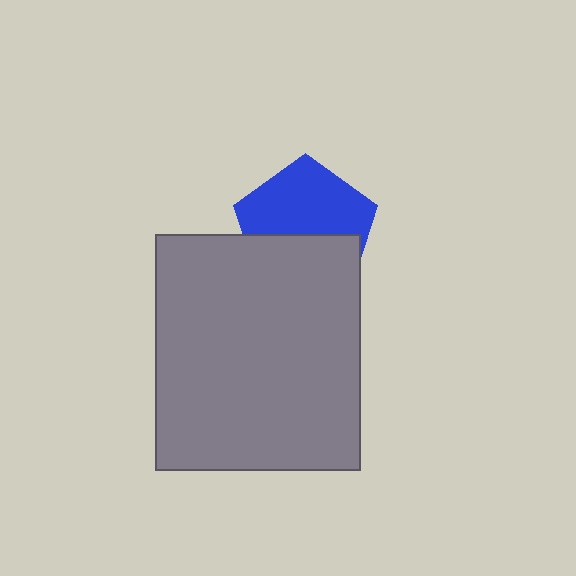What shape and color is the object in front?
The object in front is a gray rectangle.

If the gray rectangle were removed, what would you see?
You would see the complete blue pentagon.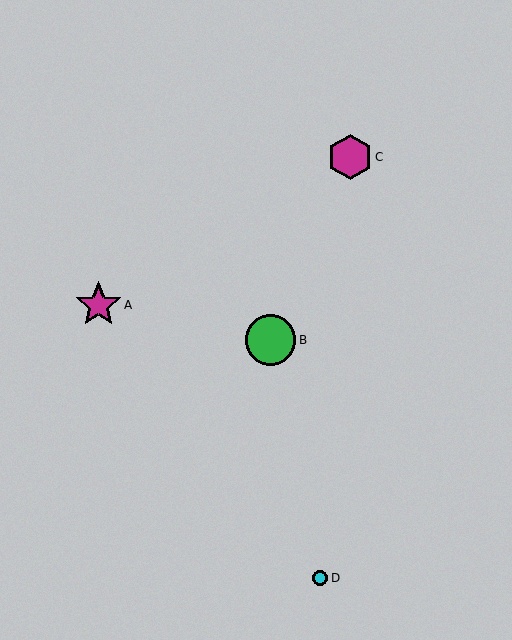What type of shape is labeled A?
Shape A is a magenta star.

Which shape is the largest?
The green circle (labeled B) is the largest.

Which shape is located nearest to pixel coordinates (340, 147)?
The magenta hexagon (labeled C) at (350, 157) is nearest to that location.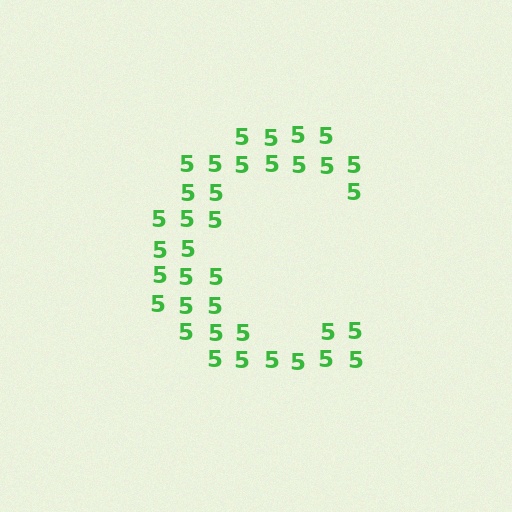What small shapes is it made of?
It is made of small digit 5's.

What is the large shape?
The large shape is the letter C.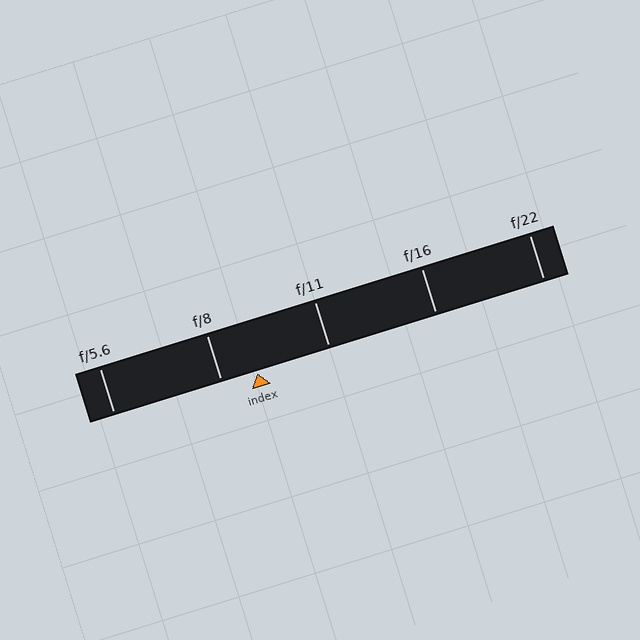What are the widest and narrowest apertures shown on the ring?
The widest aperture shown is f/5.6 and the narrowest is f/22.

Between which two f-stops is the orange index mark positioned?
The index mark is between f/8 and f/11.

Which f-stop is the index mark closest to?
The index mark is closest to f/8.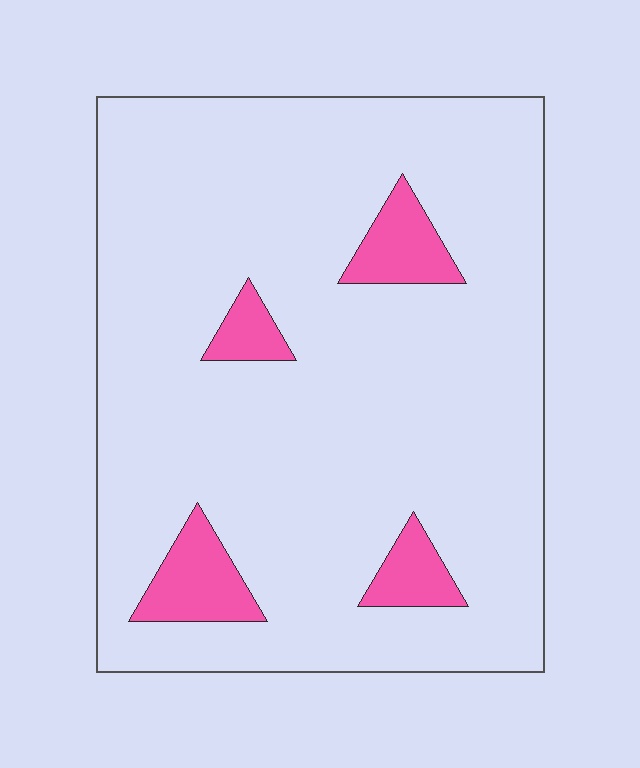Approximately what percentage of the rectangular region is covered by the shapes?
Approximately 10%.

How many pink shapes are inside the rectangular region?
4.